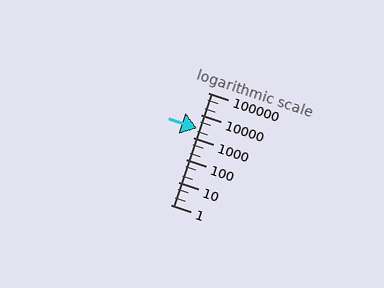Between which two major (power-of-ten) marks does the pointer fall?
The pointer is between 1000 and 10000.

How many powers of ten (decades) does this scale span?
The scale spans 5 decades, from 1 to 100000.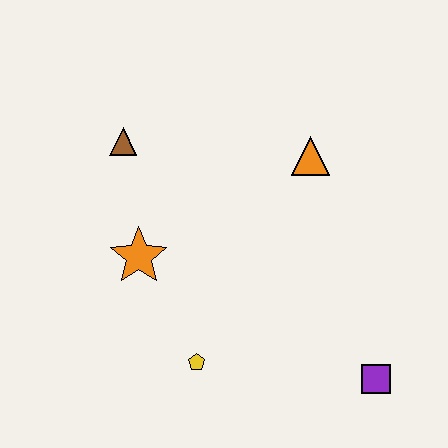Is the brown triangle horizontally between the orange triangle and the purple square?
No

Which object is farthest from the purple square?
The brown triangle is farthest from the purple square.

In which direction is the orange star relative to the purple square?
The orange star is to the left of the purple square.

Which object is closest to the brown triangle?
The orange star is closest to the brown triangle.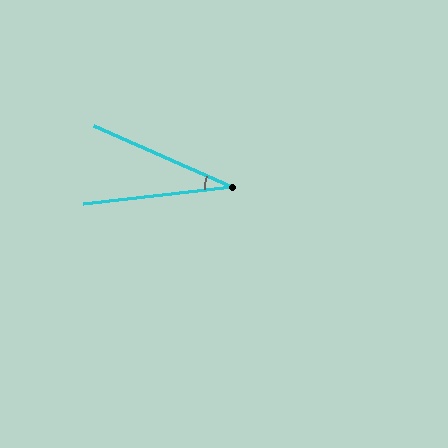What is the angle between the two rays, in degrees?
Approximately 30 degrees.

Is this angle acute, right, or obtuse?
It is acute.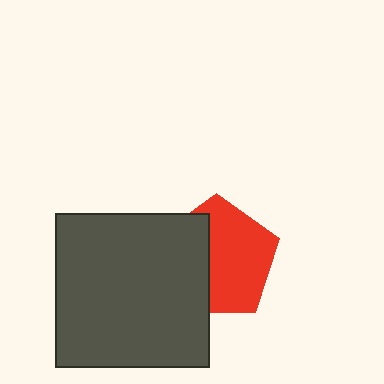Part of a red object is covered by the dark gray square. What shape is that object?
It is a pentagon.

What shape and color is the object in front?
The object in front is a dark gray square.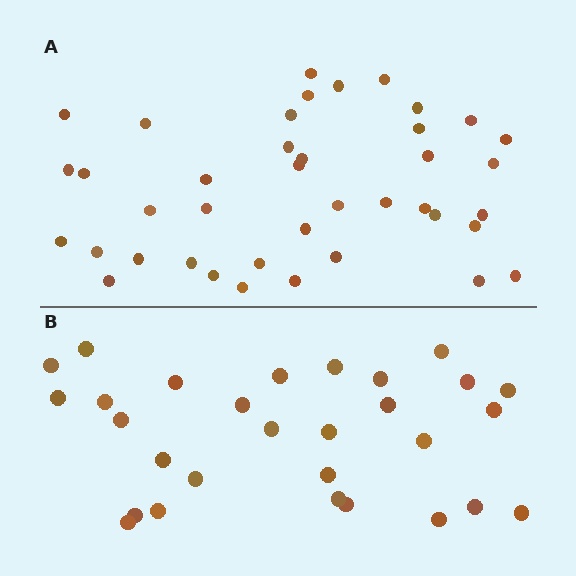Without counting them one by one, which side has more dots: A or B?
Region A (the top region) has more dots.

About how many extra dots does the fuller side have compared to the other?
Region A has roughly 12 or so more dots than region B.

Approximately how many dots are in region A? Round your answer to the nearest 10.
About 40 dots.